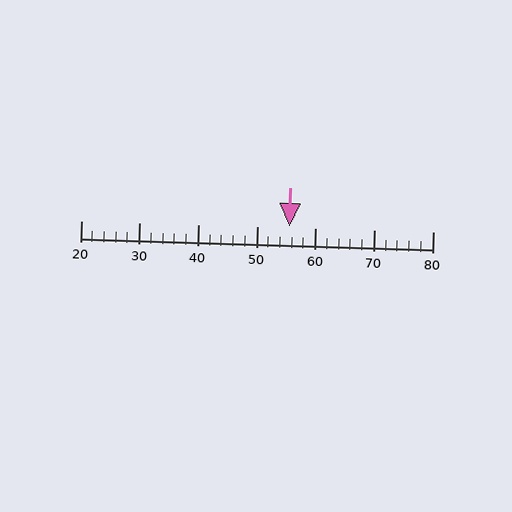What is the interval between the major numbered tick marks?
The major tick marks are spaced 10 units apart.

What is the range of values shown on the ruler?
The ruler shows values from 20 to 80.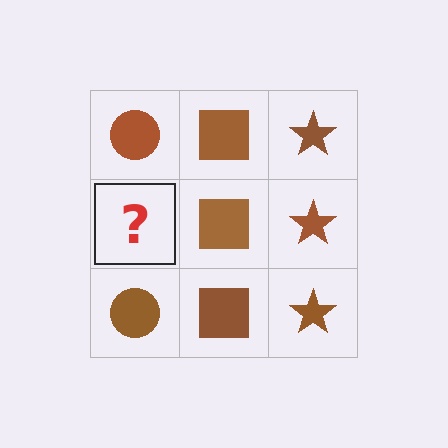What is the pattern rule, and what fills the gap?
The rule is that each column has a consistent shape. The gap should be filled with a brown circle.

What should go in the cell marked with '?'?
The missing cell should contain a brown circle.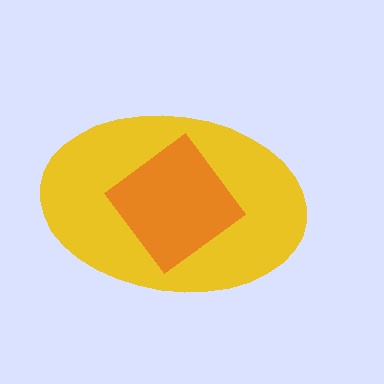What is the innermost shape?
The orange diamond.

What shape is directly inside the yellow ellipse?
The orange diamond.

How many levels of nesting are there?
2.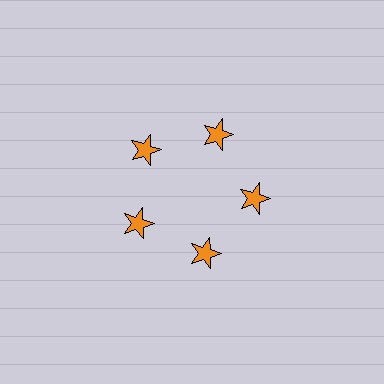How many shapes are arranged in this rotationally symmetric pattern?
There are 5 shapes, arranged in 5 groups of 1.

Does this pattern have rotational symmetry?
Yes, this pattern has 5-fold rotational symmetry. It looks the same after rotating 72 degrees around the center.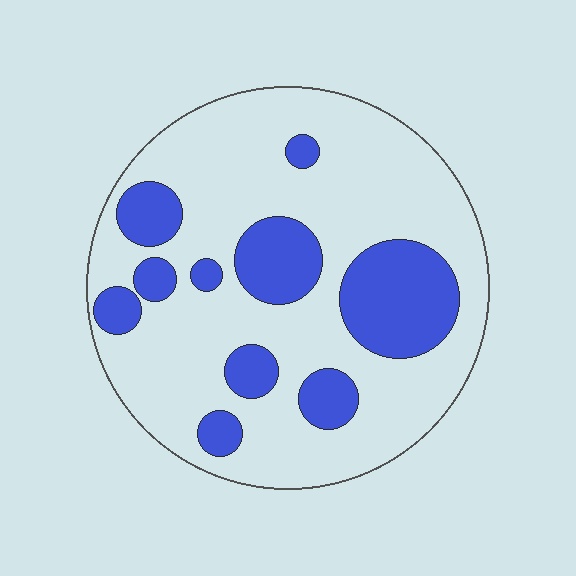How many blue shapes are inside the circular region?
10.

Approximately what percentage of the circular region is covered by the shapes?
Approximately 25%.